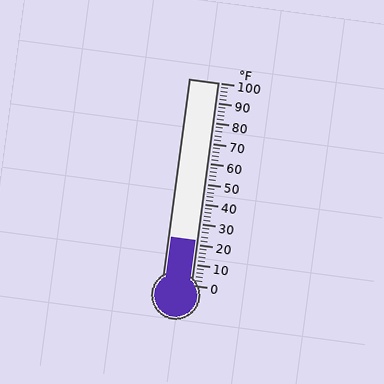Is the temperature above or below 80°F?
The temperature is below 80°F.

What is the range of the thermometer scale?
The thermometer scale ranges from 0°F to 100°F.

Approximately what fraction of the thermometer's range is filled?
The thermometer is filled to approximately 20% of its range.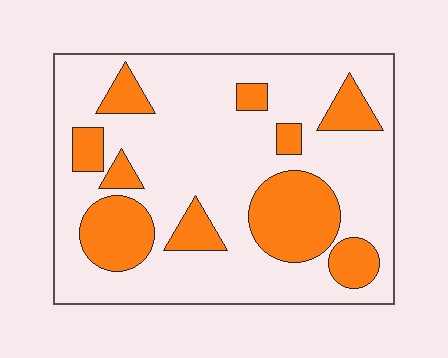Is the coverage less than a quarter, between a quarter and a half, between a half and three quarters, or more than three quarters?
Between a quarter and a half.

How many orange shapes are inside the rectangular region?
10.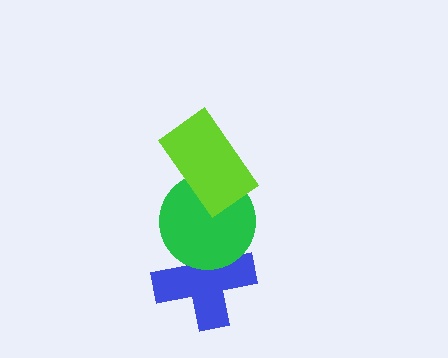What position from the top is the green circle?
The green circle is 2nd from the top.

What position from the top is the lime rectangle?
The lime rectangle is 1st from the top.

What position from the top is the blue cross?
The blue cross is 3rd from the top.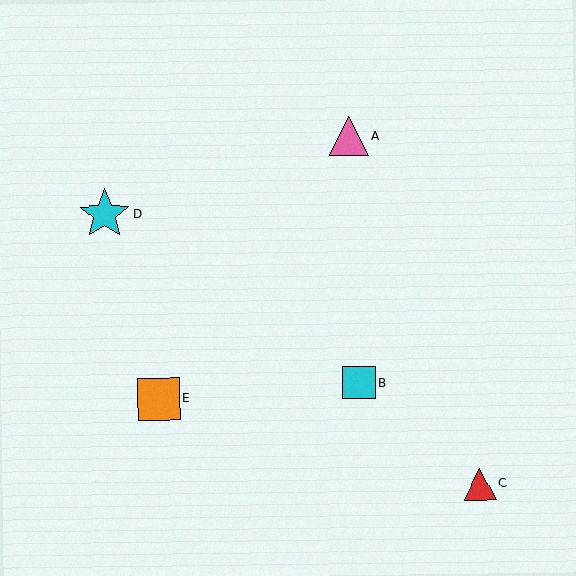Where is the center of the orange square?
The center of the orange square is at (159, 399).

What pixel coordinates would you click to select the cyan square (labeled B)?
Click at (359, 383) to select the cyan square B.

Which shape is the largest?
The cyan star (labeled D) is the largest.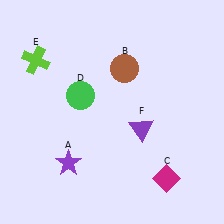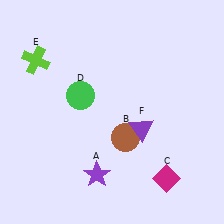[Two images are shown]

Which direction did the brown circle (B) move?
The brown circle (B) moved down.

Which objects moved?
The objects that moved are: the purple star (A), the brown circle (B).